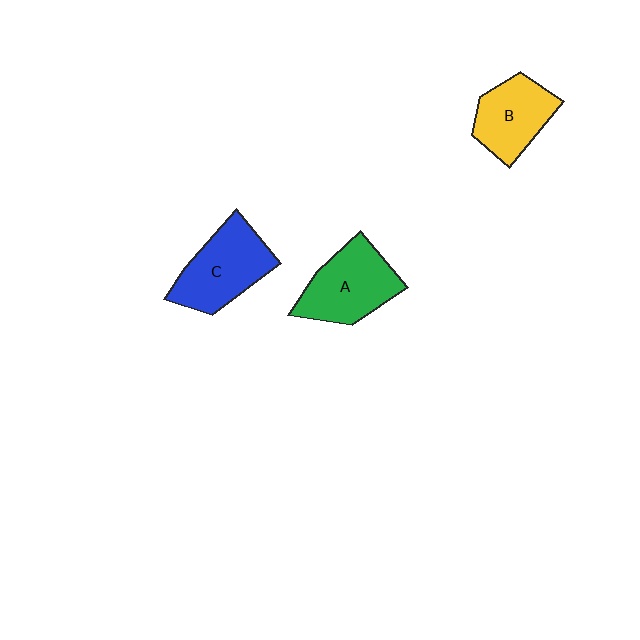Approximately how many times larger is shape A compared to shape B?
Approximately 1.2 times.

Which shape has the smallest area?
Shape B (yellow).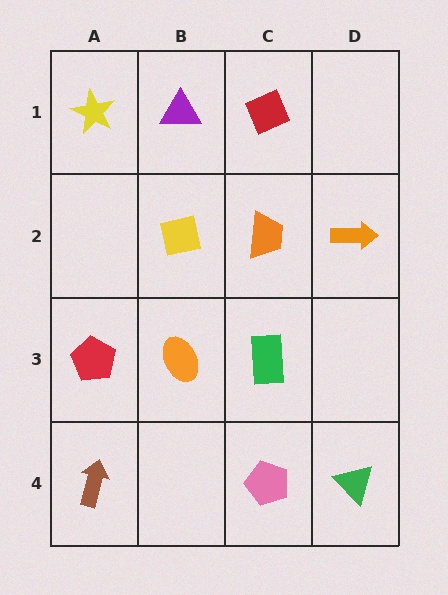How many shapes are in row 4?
3 shapes.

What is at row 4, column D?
A green triangle.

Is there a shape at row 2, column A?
No, that cell is empty.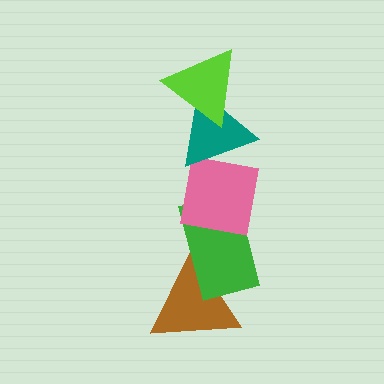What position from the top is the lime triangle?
The lime triangle is 1st from the top.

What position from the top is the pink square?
The pink square is 3rd from the top.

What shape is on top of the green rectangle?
The pink square is on top of the green rectangle.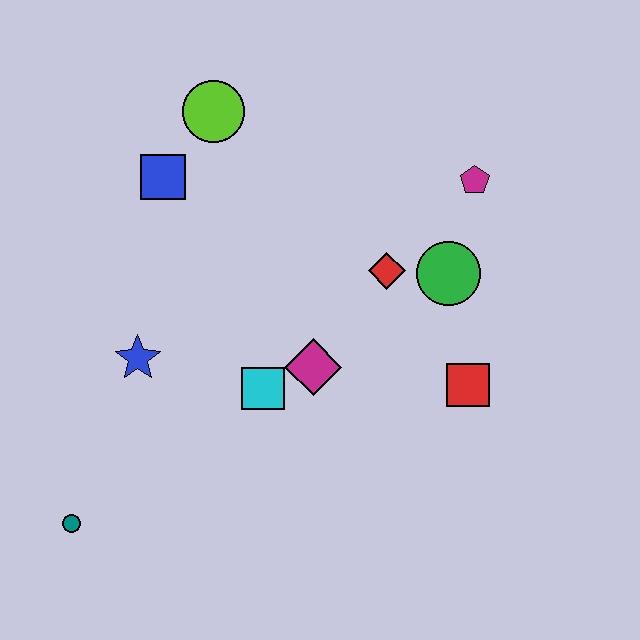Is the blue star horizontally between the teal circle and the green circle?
Yes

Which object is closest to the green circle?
The red diamond is closest to the green circle.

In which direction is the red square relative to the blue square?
The red square is to the right of the blue square.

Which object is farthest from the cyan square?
The magenta pentagon is farthest from the cyan square.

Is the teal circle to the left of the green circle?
Yes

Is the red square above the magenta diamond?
No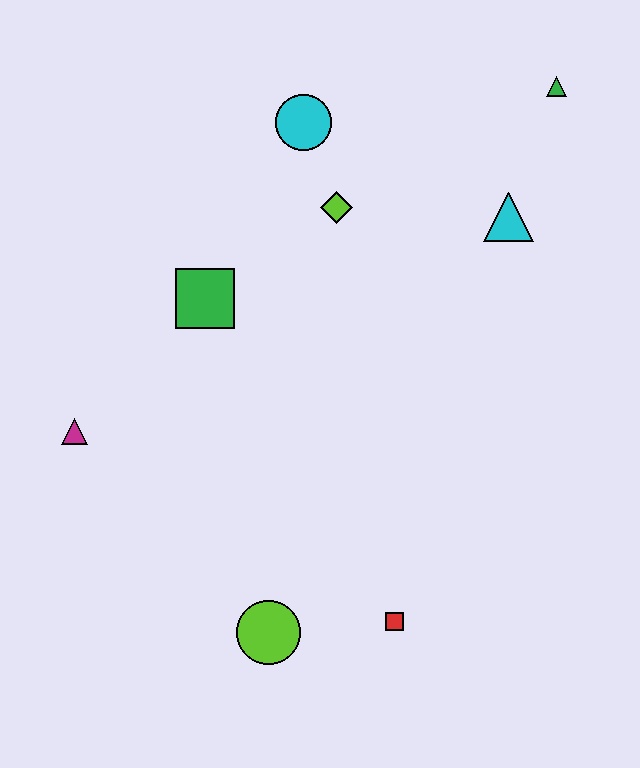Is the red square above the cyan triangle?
No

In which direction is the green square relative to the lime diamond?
The green square is to the left of the lime diamond.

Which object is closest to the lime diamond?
The cyan circle is closest to the lime diamond.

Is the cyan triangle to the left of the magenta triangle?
No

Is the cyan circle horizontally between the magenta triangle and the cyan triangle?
Yes